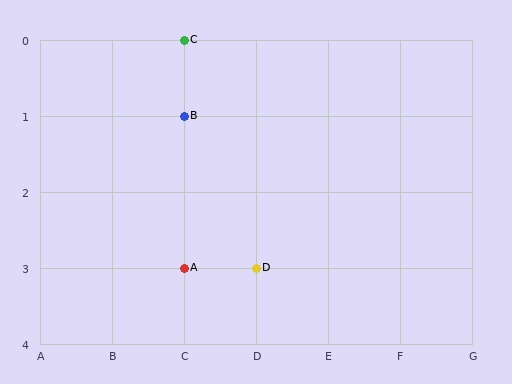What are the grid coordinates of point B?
Point B is at grid coordinates (C, 1).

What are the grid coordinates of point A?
Point A is at grid coordinates (C, 3).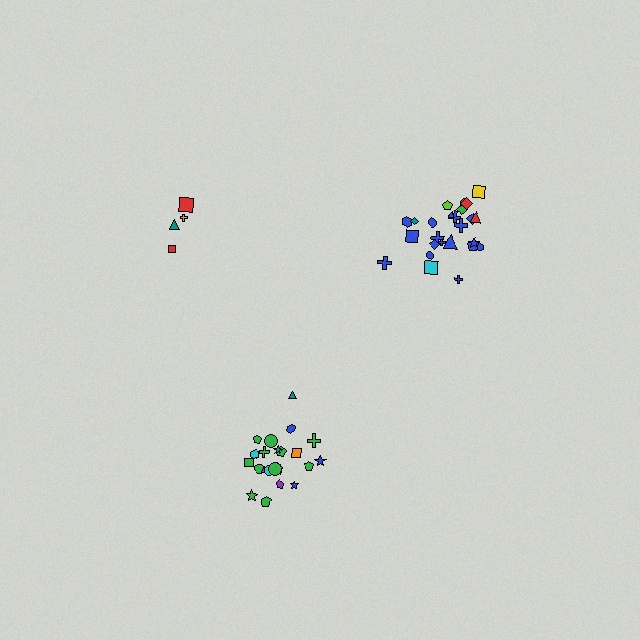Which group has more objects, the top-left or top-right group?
The top-right group.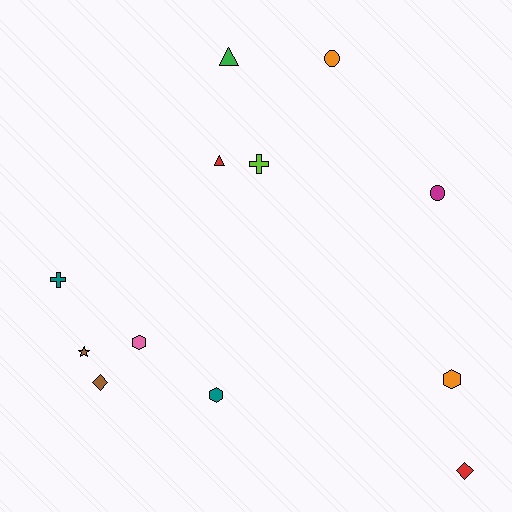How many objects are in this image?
There are 12 objects.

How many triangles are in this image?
There are 2 triangles.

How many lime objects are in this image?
There is 1 lime object.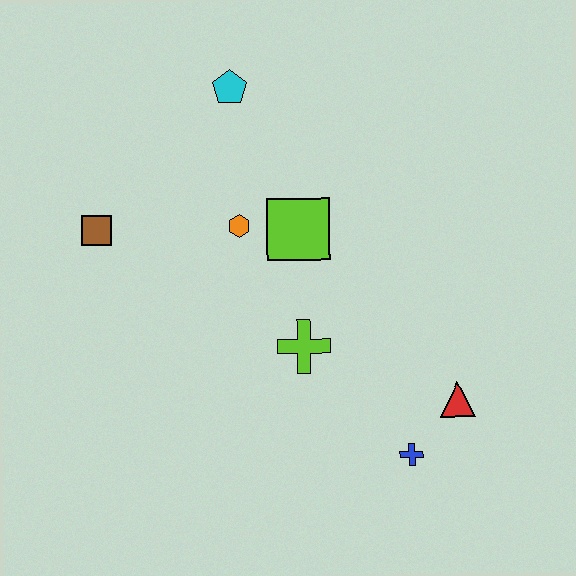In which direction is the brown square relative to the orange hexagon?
The brown square is to the left of the orange hexagon.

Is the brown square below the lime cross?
No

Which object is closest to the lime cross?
The lime square is closest to the lime cross.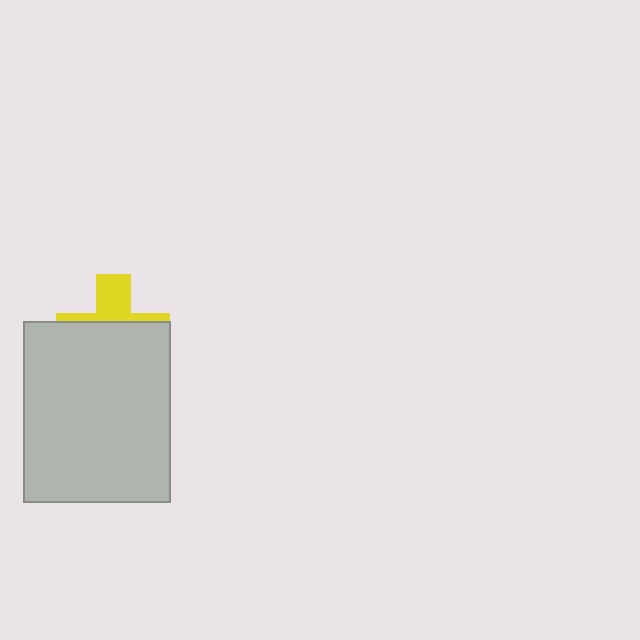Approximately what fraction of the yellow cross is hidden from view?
Roughly 65% of the yellow cross is hidden behind the light gray rectangle.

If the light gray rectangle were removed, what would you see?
You would see the complete yellow cross.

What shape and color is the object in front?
The object in front is a light gray rectangle.